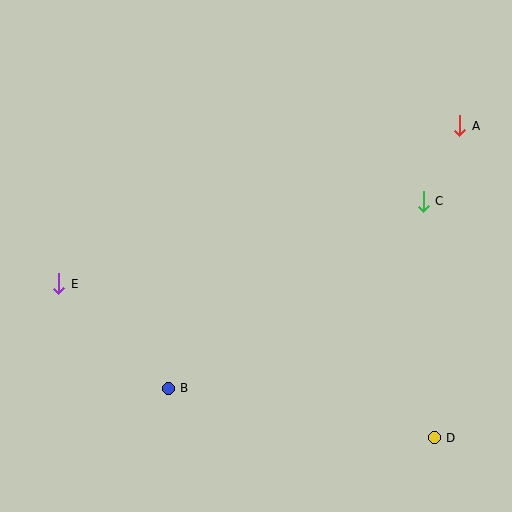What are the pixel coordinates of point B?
Point B is at (168, 388).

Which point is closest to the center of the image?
Point B at (168, 388) is closest to the center.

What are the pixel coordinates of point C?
Point C is at (423, 201).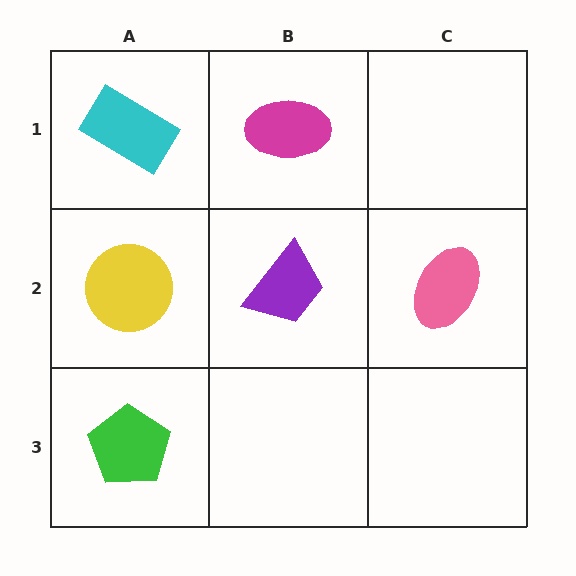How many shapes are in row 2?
3 shapes.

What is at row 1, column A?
A cyan rectangle.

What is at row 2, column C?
A pink ellipse.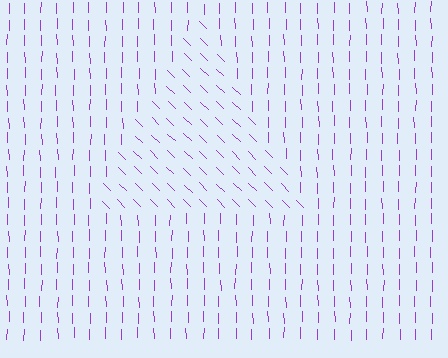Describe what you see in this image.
The image is filled with small purple line segments. A triangle region in the image has lines oriented differently from the surrounding lines, creating a visible texture boundary.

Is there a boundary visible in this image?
Yes, there is a texture boundary formed by a change in line orientation.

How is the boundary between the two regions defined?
The boundary is defined purely by a change in line orientation (approximately 45 degrees difference). All lines are the same color and thickness.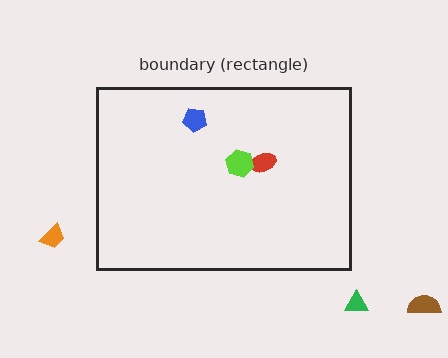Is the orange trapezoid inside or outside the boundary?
Outside.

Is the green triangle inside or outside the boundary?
Outside.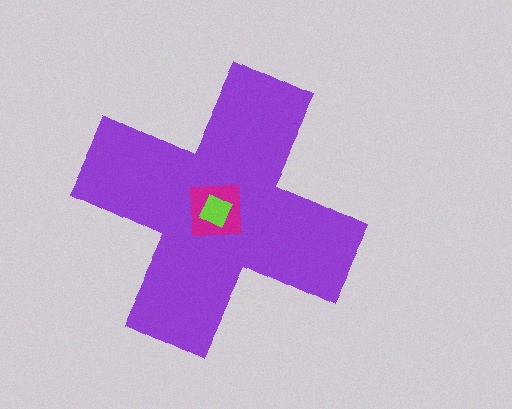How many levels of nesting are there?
3.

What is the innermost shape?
The lime diamond.